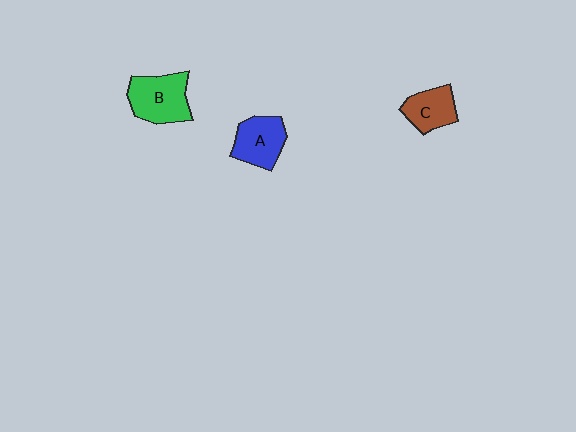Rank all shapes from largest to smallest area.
From largest to smallest: B (green), A (blue), C (brown).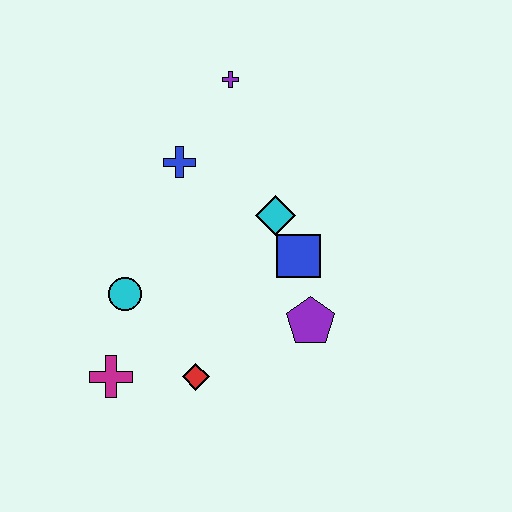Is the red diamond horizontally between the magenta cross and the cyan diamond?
Yes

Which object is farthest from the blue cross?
The magenta cross is farthest from the blue cross.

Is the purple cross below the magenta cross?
No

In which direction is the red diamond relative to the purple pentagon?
The red diamond is to the left of the purple pentagon.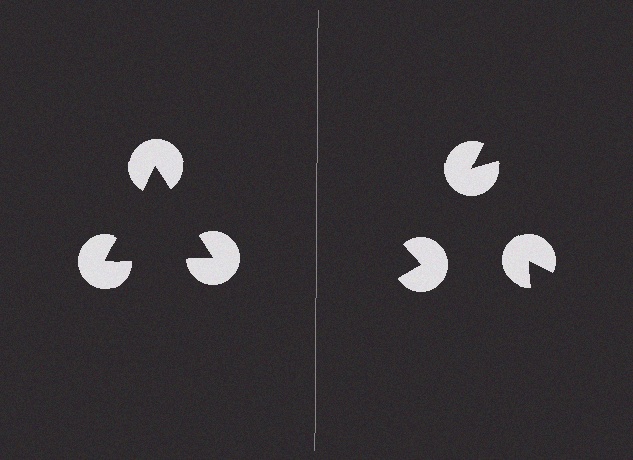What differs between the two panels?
The pac-man discs are positioned identically on both sides; only the wedge orientations differ. On the left they align to a triangle; on the right they are misaligned.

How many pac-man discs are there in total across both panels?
6 — 3 on each side.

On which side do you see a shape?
An illusory triangle appears on the left side. On the right side the wedge cuts are rotated, so no coherent shape forms.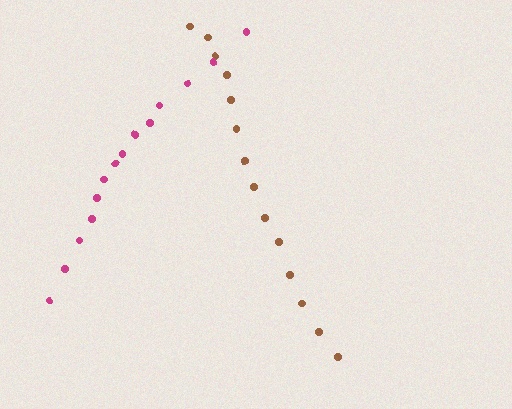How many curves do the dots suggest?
There are 2 distinct paths.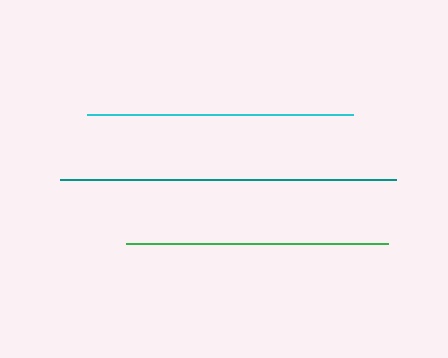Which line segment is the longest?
The teal line is the longest at approximately 337 pixels.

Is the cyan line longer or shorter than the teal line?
The teal line is longer than the cyan line.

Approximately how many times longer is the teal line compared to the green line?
The teal line is approximately 1.3 times the length of the green line.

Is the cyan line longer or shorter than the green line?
The cyan line is longer than the green line.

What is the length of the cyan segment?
The cyan segment is approximately 266 pixels long.